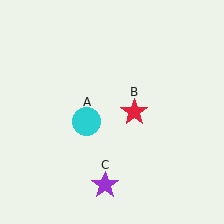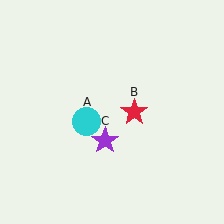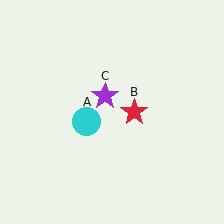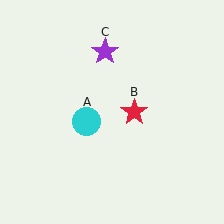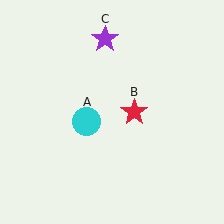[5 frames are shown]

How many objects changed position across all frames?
1 object changed position: purple star (object C).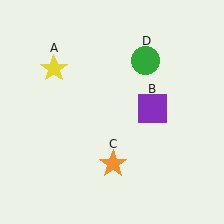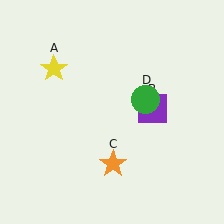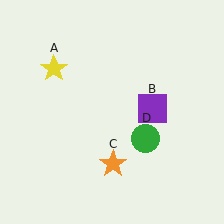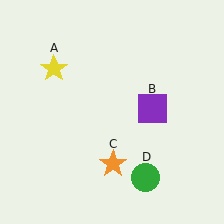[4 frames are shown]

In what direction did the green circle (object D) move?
The green circle (object D) moved down.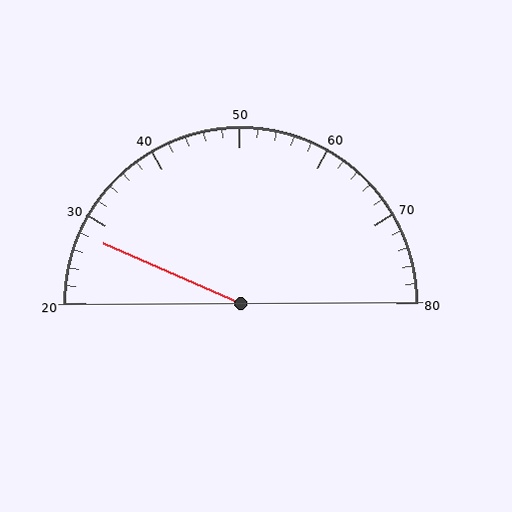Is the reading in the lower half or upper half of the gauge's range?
The reading is in the lower half of the range (20 to 80).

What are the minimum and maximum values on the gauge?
The gauge ranges from 20 to 80.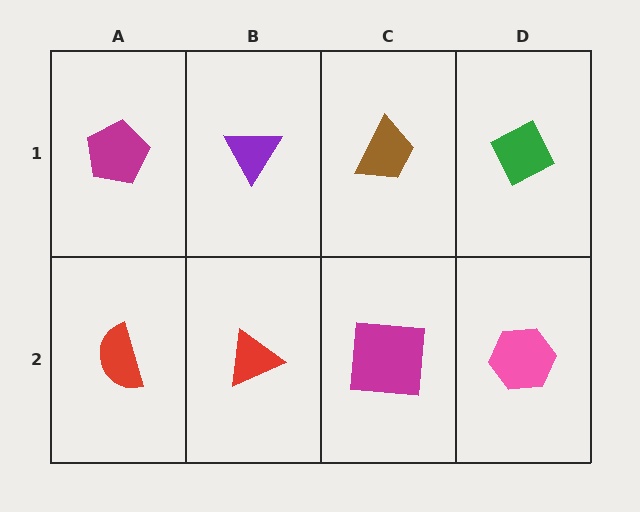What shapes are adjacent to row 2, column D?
A green diamond (row 1, column D), a magenta square (row 2, column C).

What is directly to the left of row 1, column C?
A purple triangle.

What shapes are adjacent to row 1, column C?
A magenta square (row 2, column C), a purple triangle (row 1, column B), a green diamond (row 1, column D).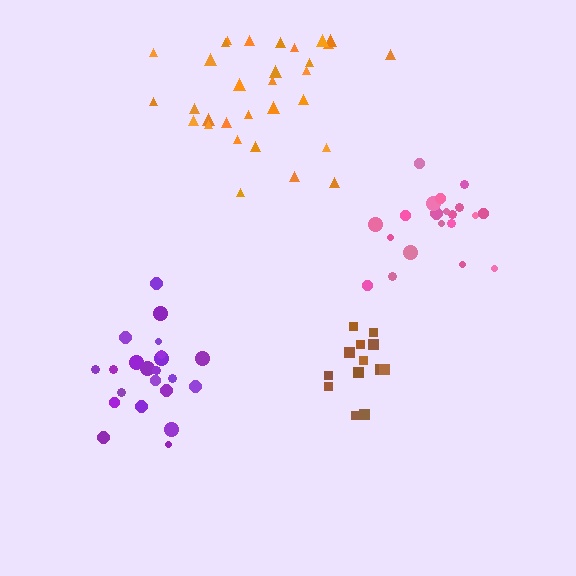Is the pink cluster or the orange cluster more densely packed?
Pink.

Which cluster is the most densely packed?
Brown.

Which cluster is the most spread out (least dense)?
Orange.